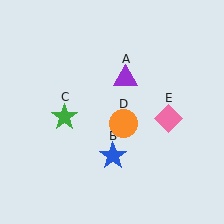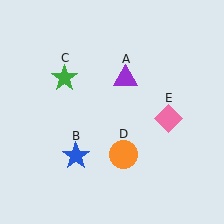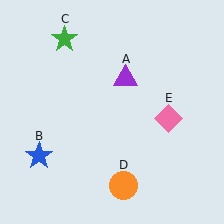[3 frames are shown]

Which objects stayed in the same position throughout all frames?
Purple triangle (object A) and pink diamond (object E) remained stationary.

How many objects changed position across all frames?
3 objects changed position: blue star (object B), green star (object C), orange circle (object D).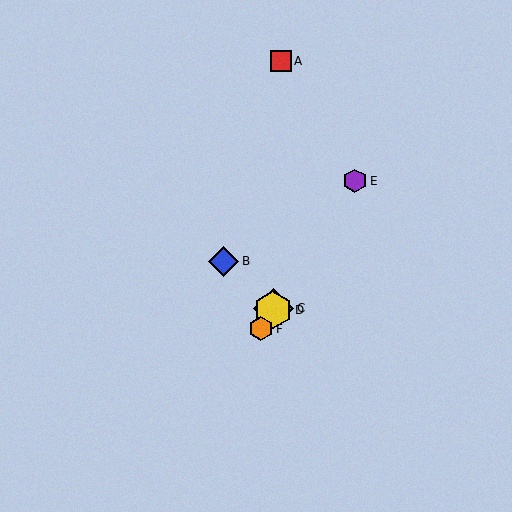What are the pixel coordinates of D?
Object D is at (273, 310).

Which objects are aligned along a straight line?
Objects C, D, E, F are aligned along a straight line.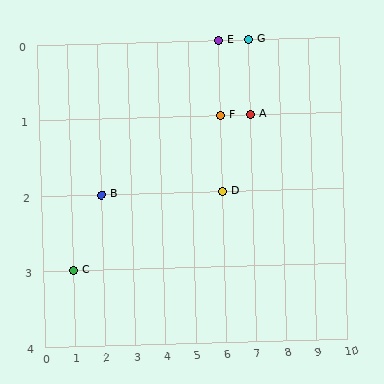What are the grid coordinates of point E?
Point E is at grid coordinates (6, 0).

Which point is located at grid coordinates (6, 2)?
Point D is at (6, 2).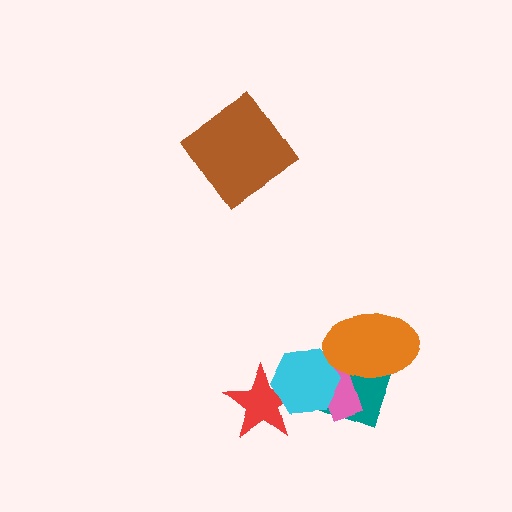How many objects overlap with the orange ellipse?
3 objects overlap with the orange ellipse.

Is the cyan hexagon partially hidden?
Yes, it is partially covered by another shape.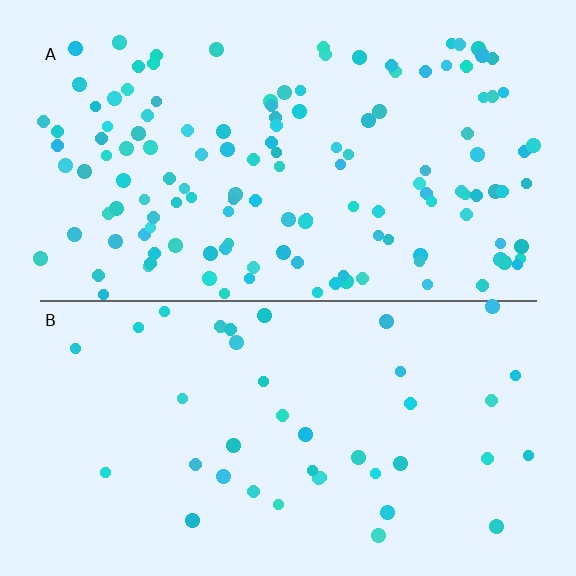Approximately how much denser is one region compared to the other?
Approximately 3.3× — region A over region B.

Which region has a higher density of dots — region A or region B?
A (the top).